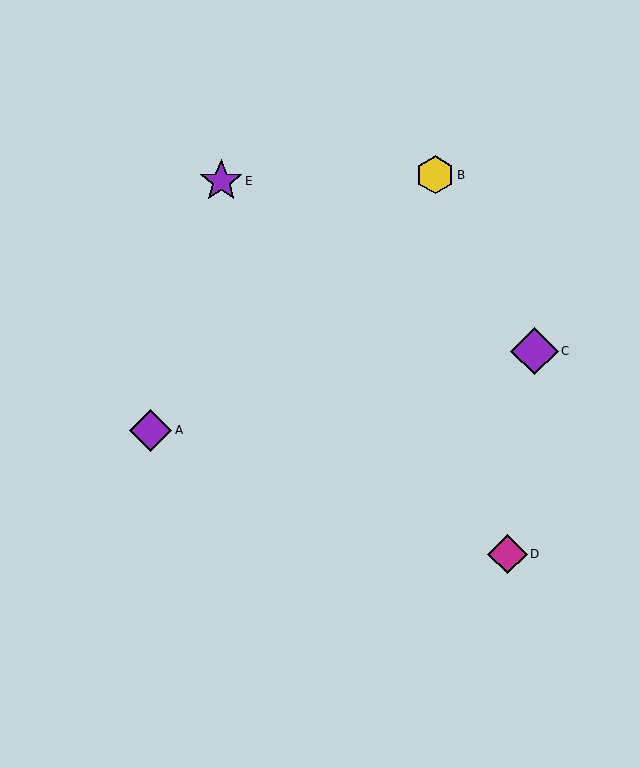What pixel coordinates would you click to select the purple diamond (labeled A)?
Click at (151, 430) to select the purple diamond A.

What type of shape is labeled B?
Shape B is a yellow hexagon.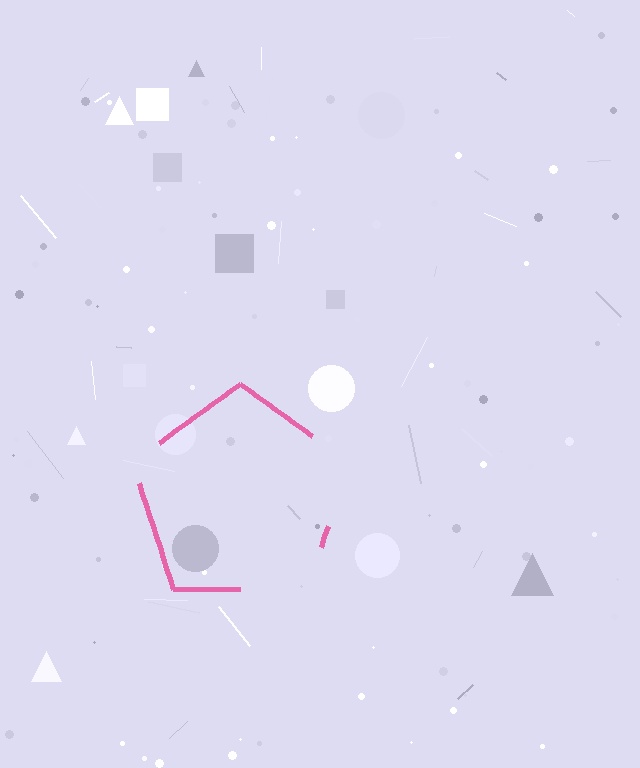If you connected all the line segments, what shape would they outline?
They would outline a pentagon.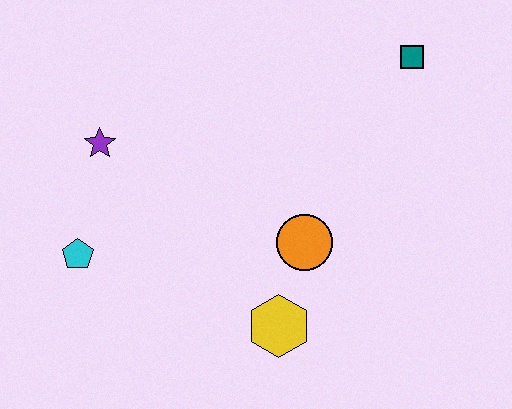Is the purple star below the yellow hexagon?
No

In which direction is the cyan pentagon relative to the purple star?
The cyan pentagon is below the purple star.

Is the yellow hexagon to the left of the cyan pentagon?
No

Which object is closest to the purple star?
The cyan pentagon is closest to the purple star.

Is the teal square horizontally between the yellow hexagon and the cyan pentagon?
No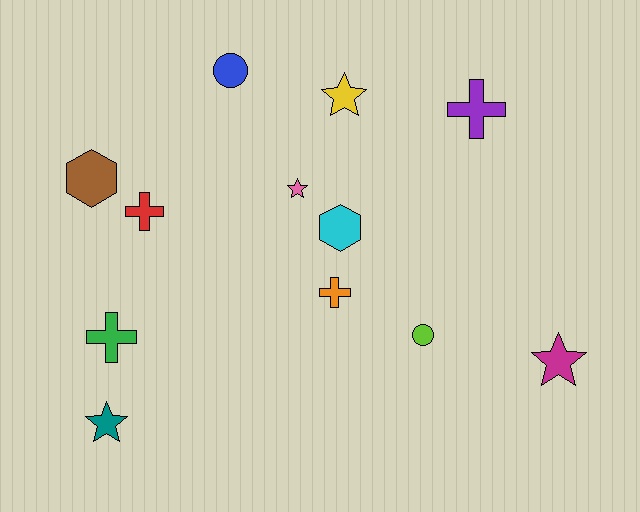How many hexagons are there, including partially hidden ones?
There are 2 hexagons.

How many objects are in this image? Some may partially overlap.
There are 12 objects.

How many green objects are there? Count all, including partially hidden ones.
There is 1 green object.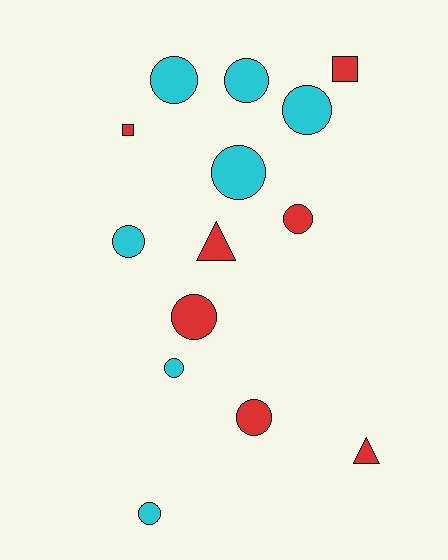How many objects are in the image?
There are 14 objects.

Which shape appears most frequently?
Circle, with 10 objects.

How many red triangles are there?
There are 2 red triangles.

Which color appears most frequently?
Cyan, with 7 objects.